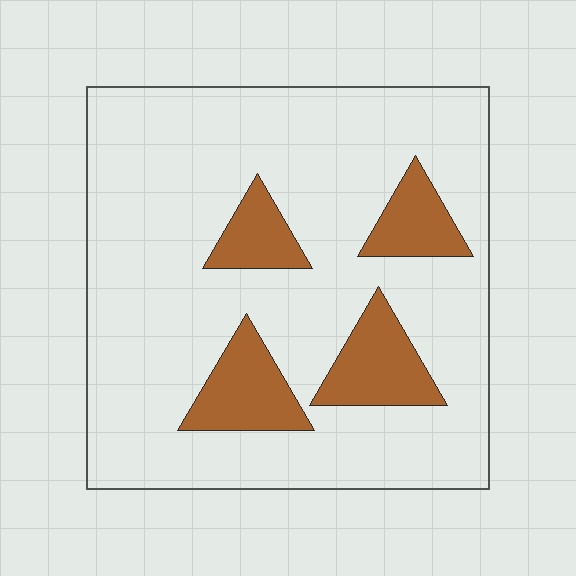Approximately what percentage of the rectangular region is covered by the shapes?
Approximately 15%.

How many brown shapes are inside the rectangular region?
4.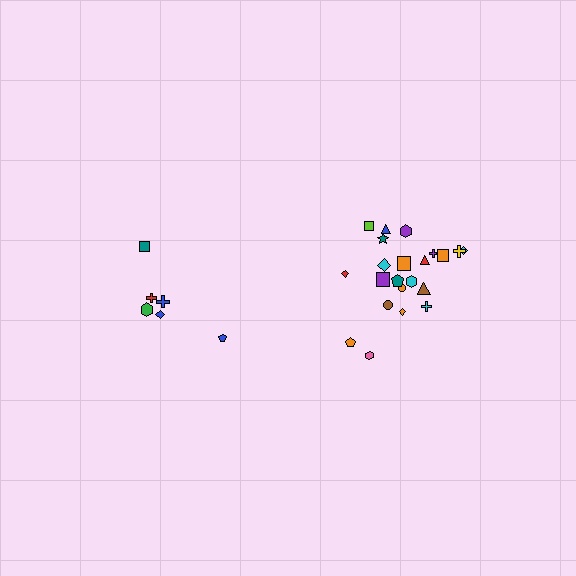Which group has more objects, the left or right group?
The right group.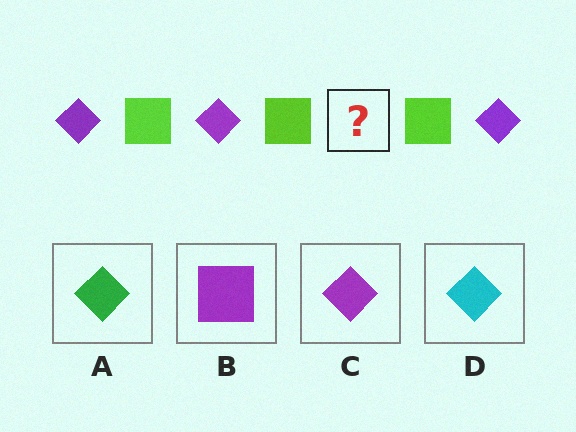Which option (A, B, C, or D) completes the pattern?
C.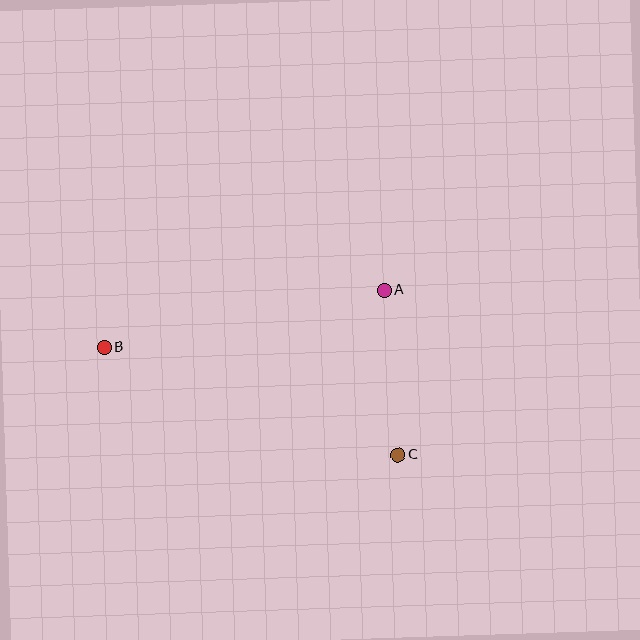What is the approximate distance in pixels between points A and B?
The distance between A and B is approximately 286 pixels.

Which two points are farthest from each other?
Points B and C are farthest from each other.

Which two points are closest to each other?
Points A and C are closest to each other.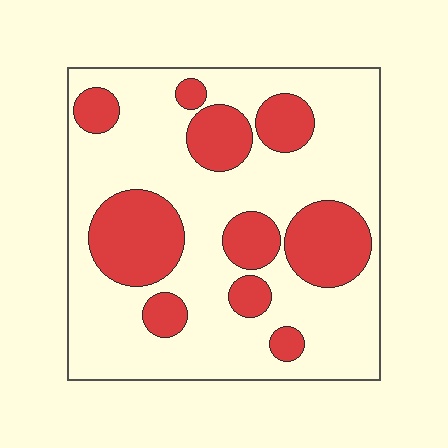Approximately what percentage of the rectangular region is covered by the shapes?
Approximately 30%.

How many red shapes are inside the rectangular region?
10.